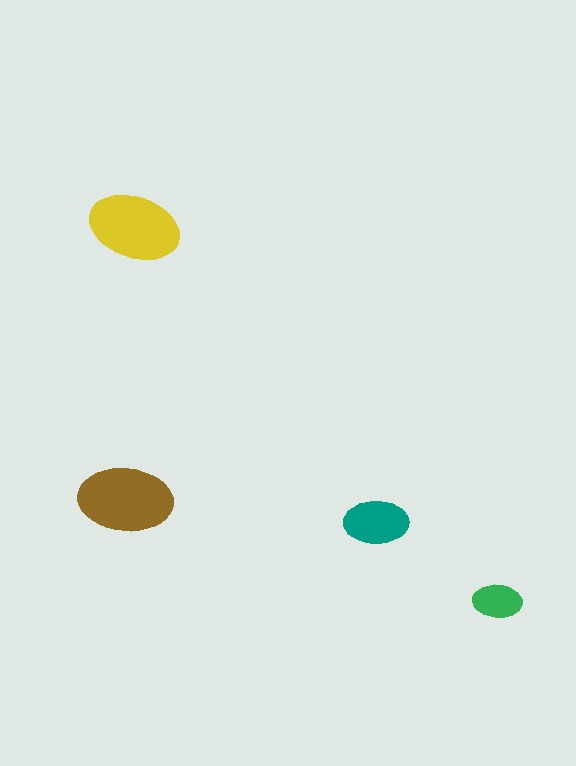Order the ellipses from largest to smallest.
the brown one, the yellow one, the teal one, the green one.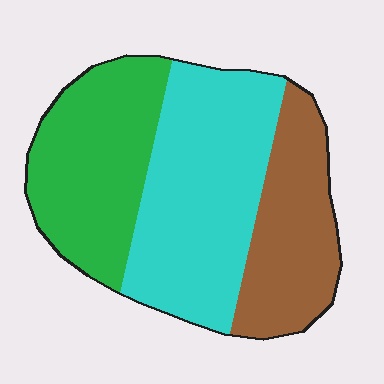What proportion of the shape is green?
Green covers about 30% of the shape.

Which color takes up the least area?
Brown, at roughly 25%.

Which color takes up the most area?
Cyan, at roughly 40%.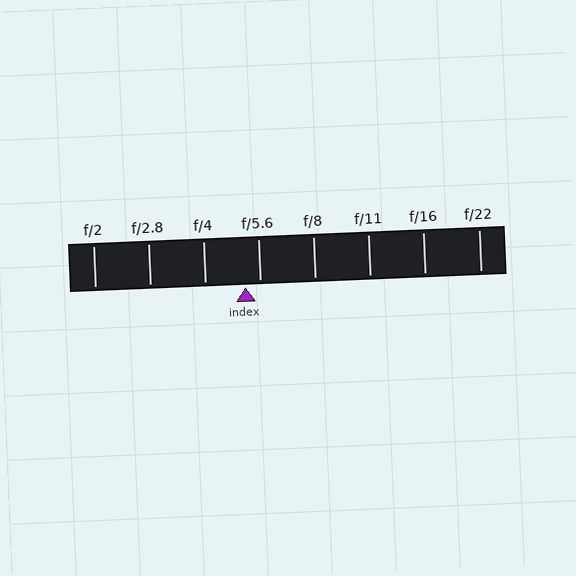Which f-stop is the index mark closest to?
The index mark is closest to f/5.6.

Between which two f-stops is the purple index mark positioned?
The index mark is between f/4 and f/5.6.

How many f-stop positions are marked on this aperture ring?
There are 8 f-stop positions marked.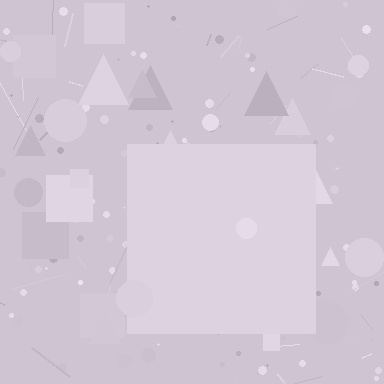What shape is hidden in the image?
A square is hidden in the image.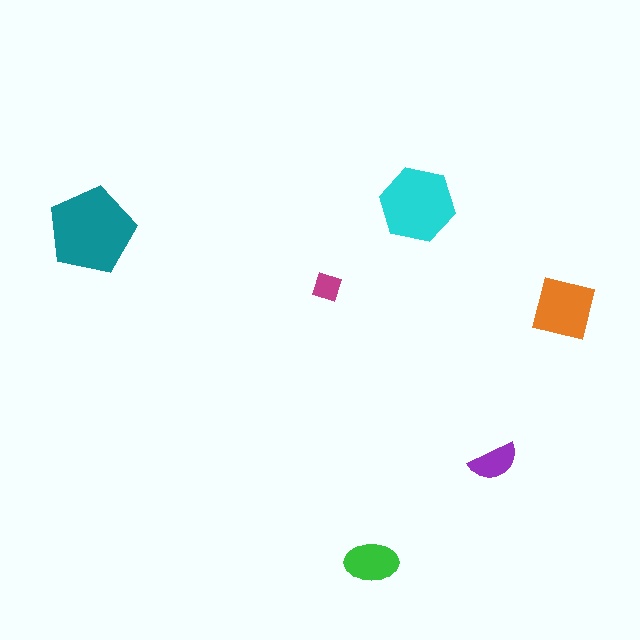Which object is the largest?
The teal pentagon.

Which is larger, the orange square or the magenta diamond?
The orange square.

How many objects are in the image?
There are 6 objects in the image.